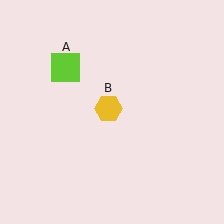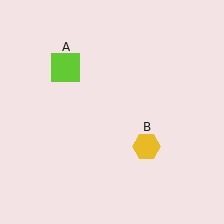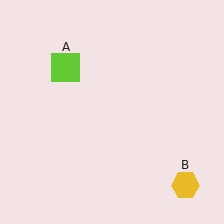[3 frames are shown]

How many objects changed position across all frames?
1 object changed position: yellow hexagon (object B).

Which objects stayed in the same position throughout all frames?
Lime square (object A) remained stationary.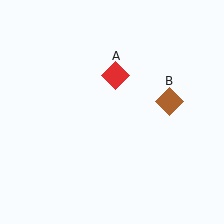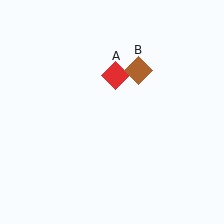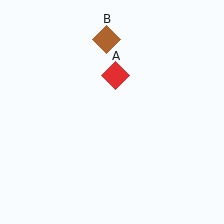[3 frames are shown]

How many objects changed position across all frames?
1 object changed position: brown diamond (object B).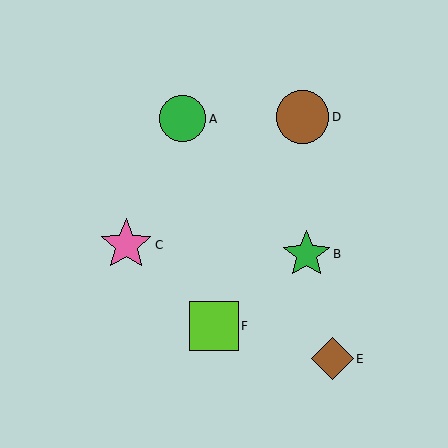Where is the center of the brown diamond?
The center of the brown diamond is at (332, 359).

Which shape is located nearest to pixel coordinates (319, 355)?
The brown diamond (labeled E) at (332, 359) is nearest to that location.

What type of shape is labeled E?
Shape E is a brown diamond.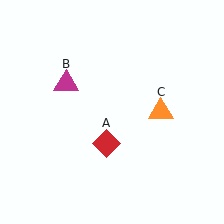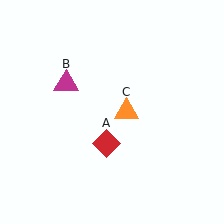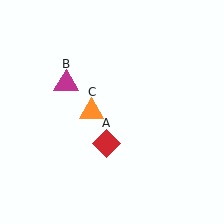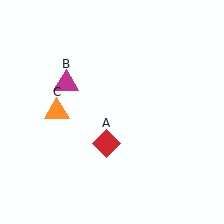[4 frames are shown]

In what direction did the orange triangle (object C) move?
The orange triangle (object C) moved left.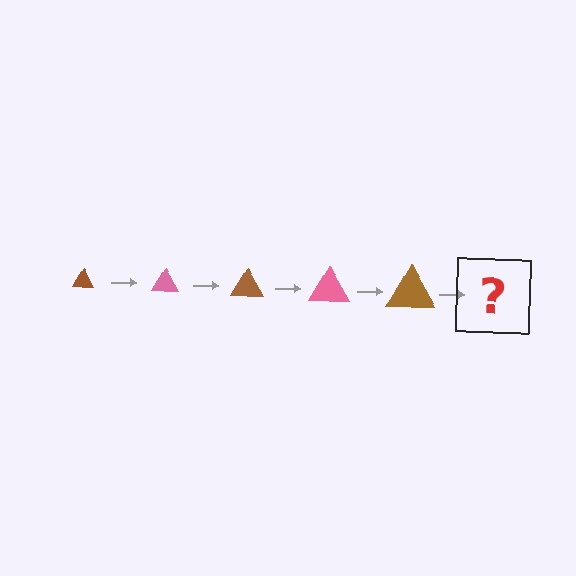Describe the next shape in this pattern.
It should be a pink triangle, larger than the previous one.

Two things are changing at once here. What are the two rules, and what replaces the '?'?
The two rules are that the triangle grows larger each step and the color cycles through brown and pink. The '?' should be a pink triangle, larger than the previous one.